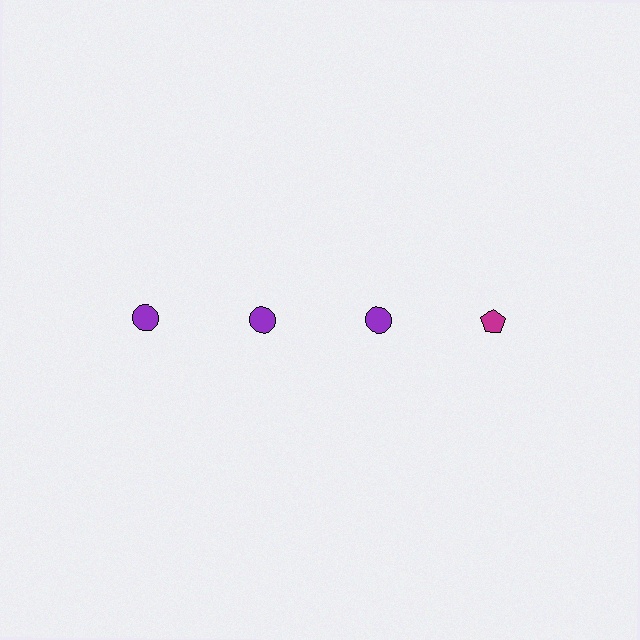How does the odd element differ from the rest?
It differs in both color (magenta instead of purple) and shape (pentagon instead of circle).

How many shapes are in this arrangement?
There are 4 shapes arranged in a grid pattern.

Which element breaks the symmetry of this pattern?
The magenta pentagon in the top row, second from right column breaks the symmetry. All other shapes are purple circles.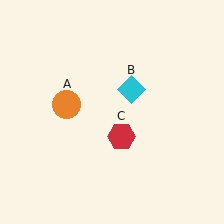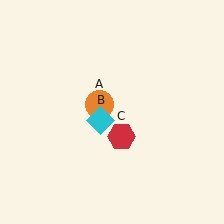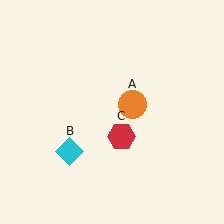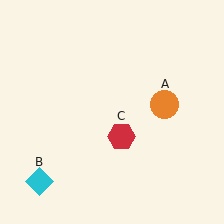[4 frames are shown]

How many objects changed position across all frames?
2 objects changed position: orange circle (object A), cyan diamond (object B).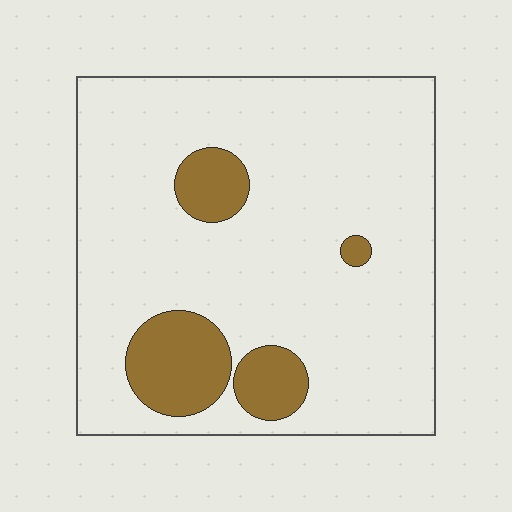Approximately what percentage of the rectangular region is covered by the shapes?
Approximately 15%.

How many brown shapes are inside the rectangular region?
4.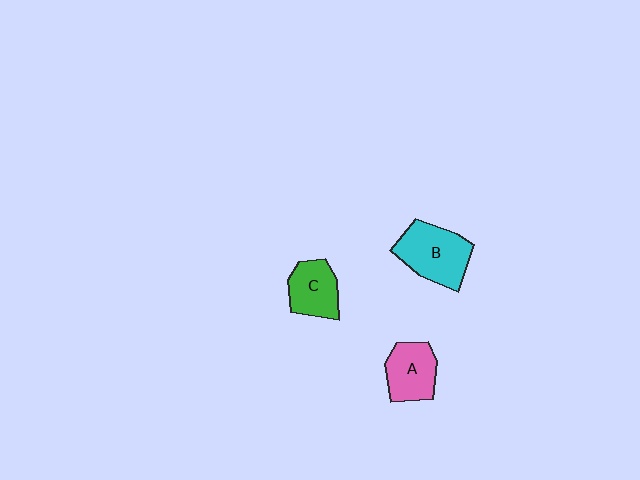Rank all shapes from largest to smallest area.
From largest to smallest: B (cyan), A (pink), C (green).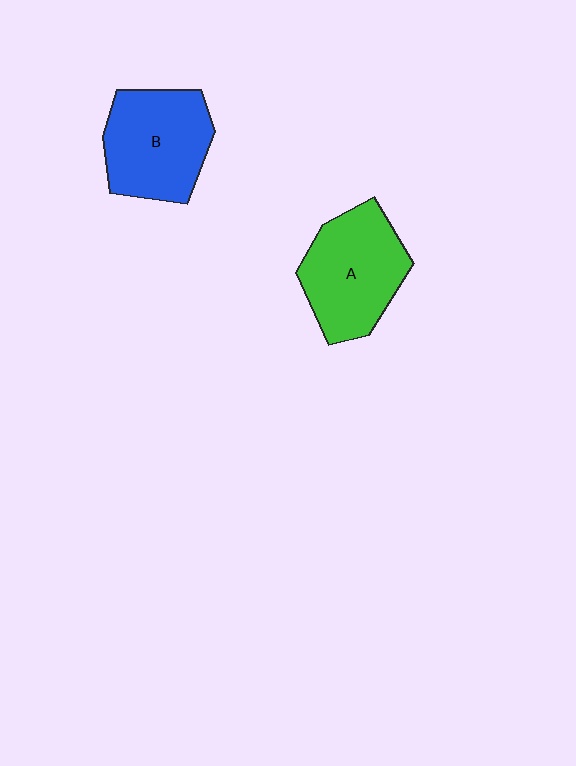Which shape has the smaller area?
Shape B (blue).